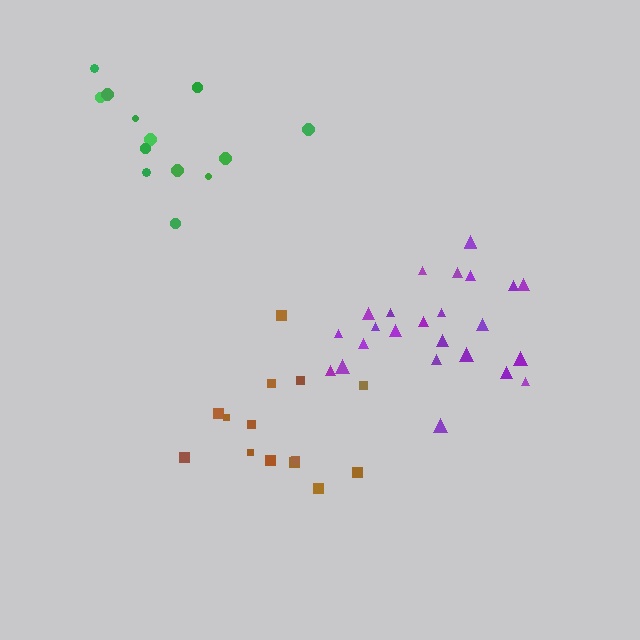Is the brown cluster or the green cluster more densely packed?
Brown.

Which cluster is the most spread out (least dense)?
Green.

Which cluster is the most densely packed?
Purple.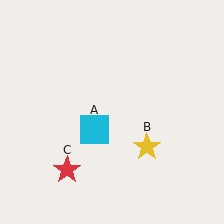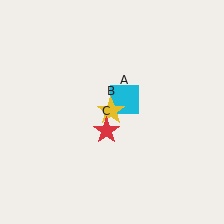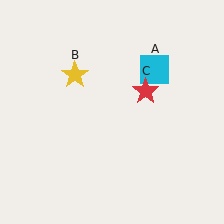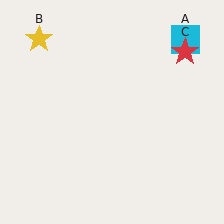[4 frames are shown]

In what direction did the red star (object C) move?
The red star (object C) moved up and to the right.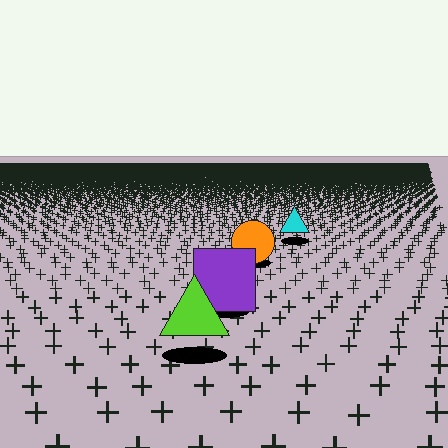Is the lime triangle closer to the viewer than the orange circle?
Yes. The lime triangle is closer — you can tell from the texture gradient: the ground texture is coarser near it.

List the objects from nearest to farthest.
From nearest to farthest: the lime triangle, the purple square, the orange circle, the cyan triangle.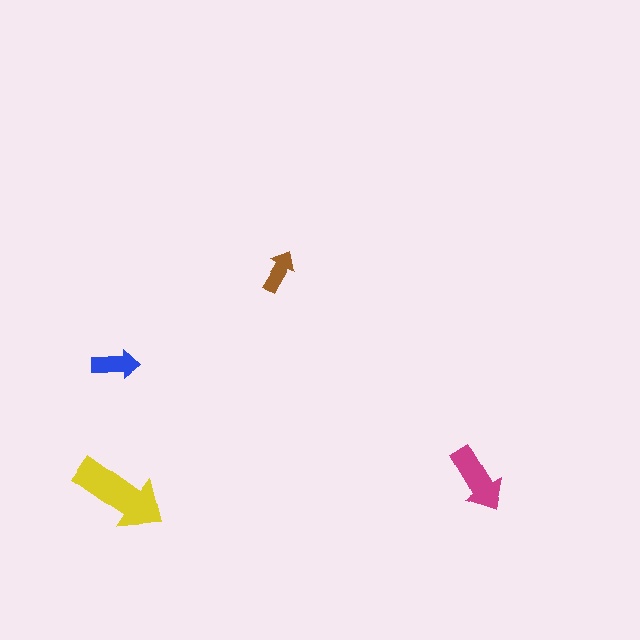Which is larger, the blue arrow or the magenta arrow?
The magenta one.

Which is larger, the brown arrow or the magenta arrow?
The magenta one.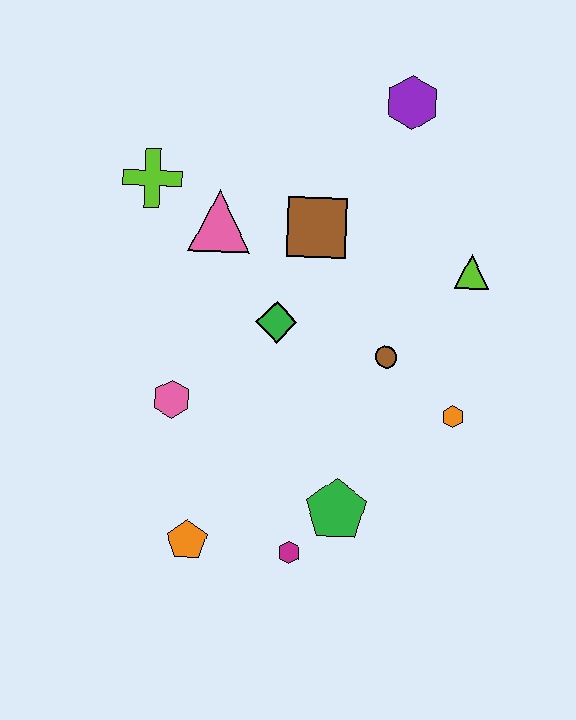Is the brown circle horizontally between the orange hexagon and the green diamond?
Yes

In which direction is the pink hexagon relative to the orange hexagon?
The pink hexagon is to the left of the orange hexagon.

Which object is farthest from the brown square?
The orange pentagon is farthest from the brown square.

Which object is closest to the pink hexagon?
The green diamond is closest to the pink hexagon.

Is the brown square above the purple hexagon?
No